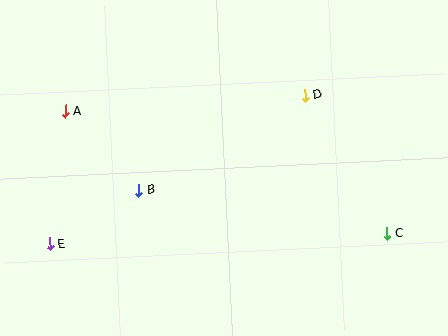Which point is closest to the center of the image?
Point B at (139, 190) is closest to the center.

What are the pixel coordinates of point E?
Point E is at (50, 244).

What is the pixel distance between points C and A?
The distance between C and A is 344 pixels.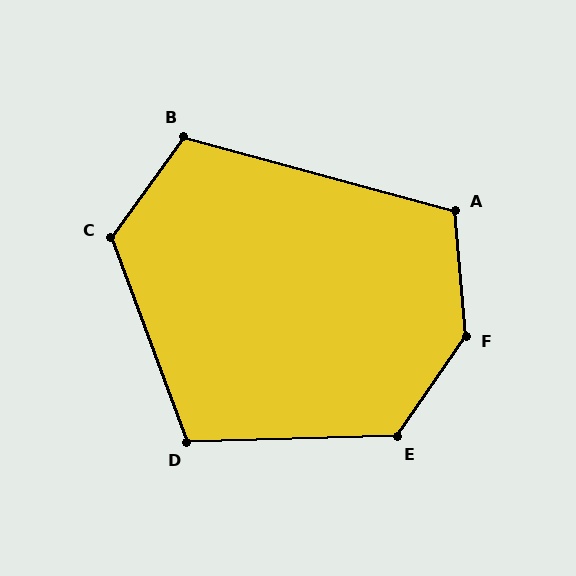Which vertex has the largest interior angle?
F, at approximately 141 degrees.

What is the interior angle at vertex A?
Approximately 110 degrees (obtuse).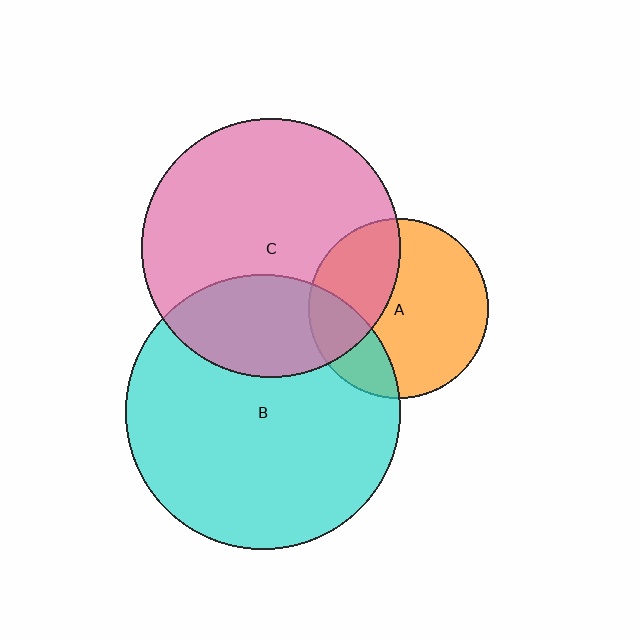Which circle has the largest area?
Circle B (cyan).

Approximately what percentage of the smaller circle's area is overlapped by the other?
Approximately 35%.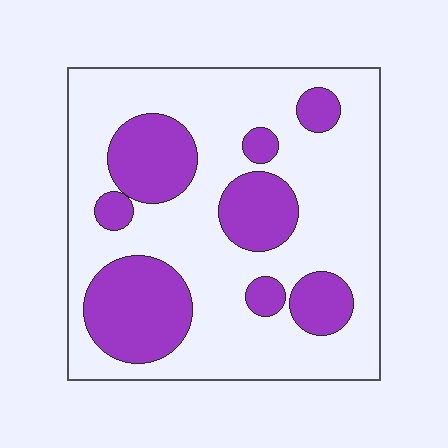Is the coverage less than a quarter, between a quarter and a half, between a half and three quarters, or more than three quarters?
Between a quarter and a half.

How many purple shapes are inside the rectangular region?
8.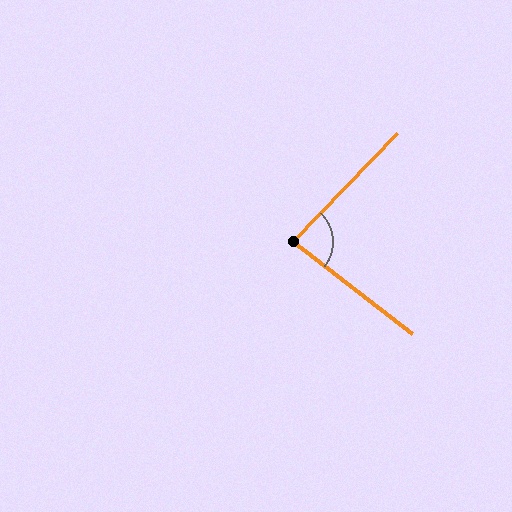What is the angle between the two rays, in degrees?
Approximately 83 degrees.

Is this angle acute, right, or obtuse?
It is acute.